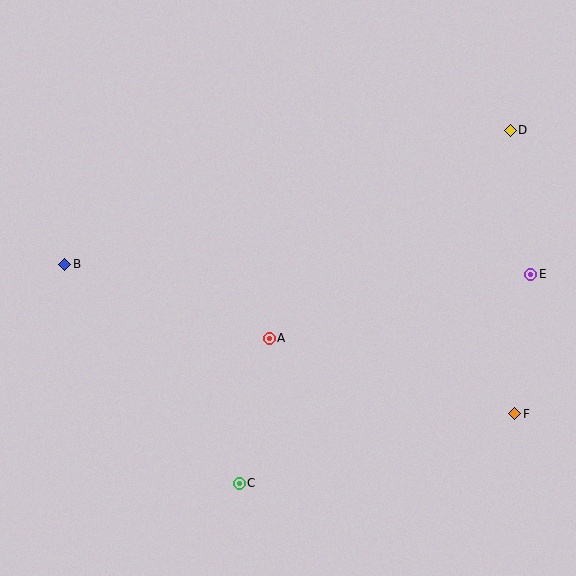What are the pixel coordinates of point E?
Point E is at (531, 274).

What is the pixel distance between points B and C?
The distance between B and C is 280 pixels.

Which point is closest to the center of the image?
Point A at (269, 338) is closest to the center.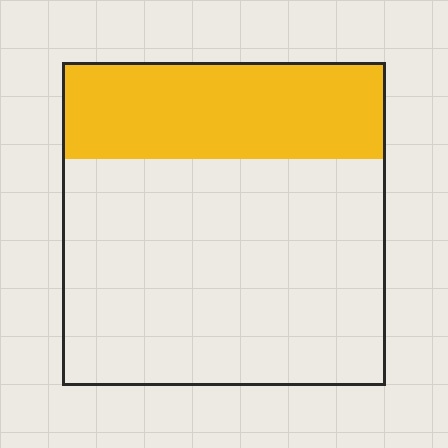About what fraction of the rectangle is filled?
About one third (1/3).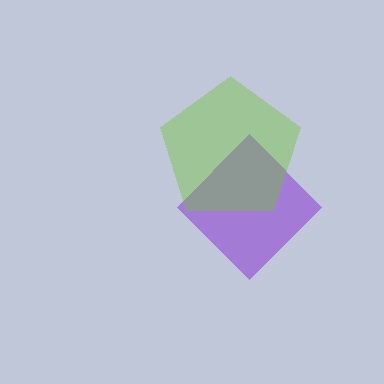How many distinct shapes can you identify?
There are 2 distinct shapes: a purple diamond, a lime pentagon.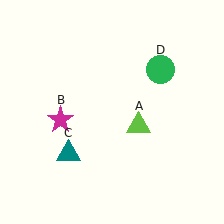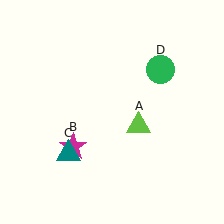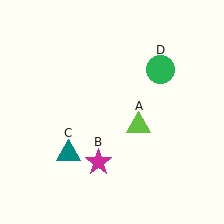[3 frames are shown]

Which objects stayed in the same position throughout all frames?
Lime triangle (object A) and teal triangle (object C) and green circle (object D) remained stationary.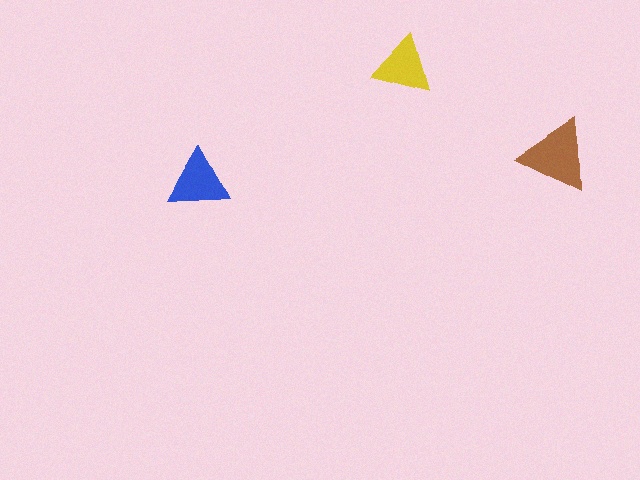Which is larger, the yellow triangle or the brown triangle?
The brown one.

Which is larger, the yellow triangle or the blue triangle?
The blue one.